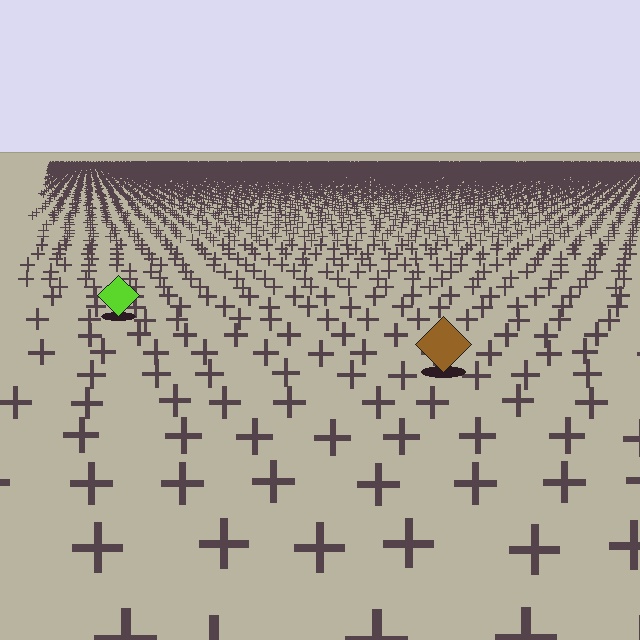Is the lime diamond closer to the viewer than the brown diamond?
No. The brown diamond is closer — you can tell from the texture gradient: the ground texture is coarser near it.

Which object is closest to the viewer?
The brown diamond is closest. The texture marks near it are larger and more spread out.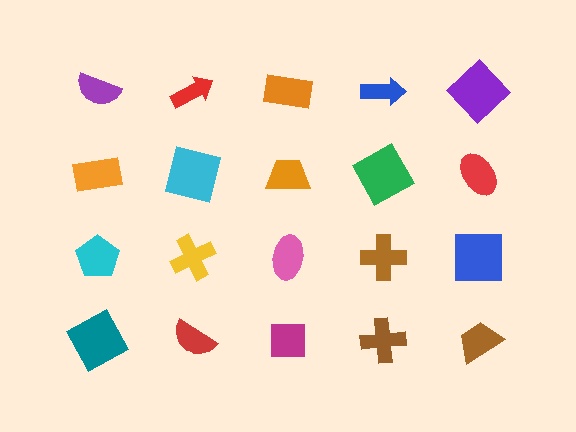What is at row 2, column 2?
A cyan square.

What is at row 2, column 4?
A green square.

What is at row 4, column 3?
A magenta square.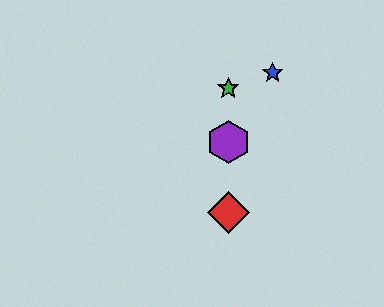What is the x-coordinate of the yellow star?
The yellow star is at x≈228.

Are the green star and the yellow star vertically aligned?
Yes, both are at x≈228.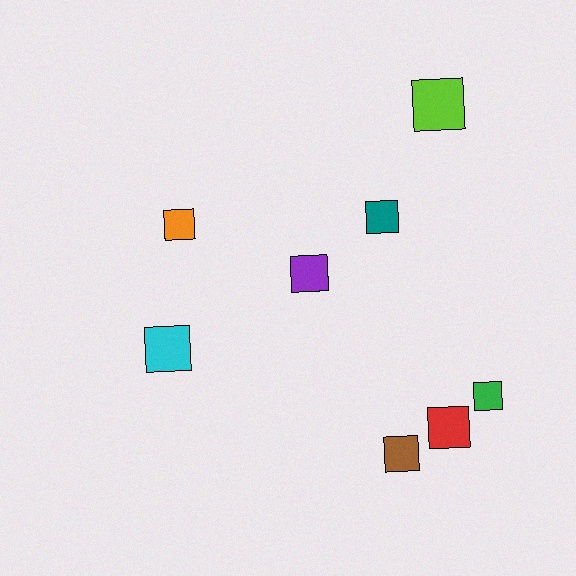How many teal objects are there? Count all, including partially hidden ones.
There is 1 teal object.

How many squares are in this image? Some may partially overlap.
There are 8 squares.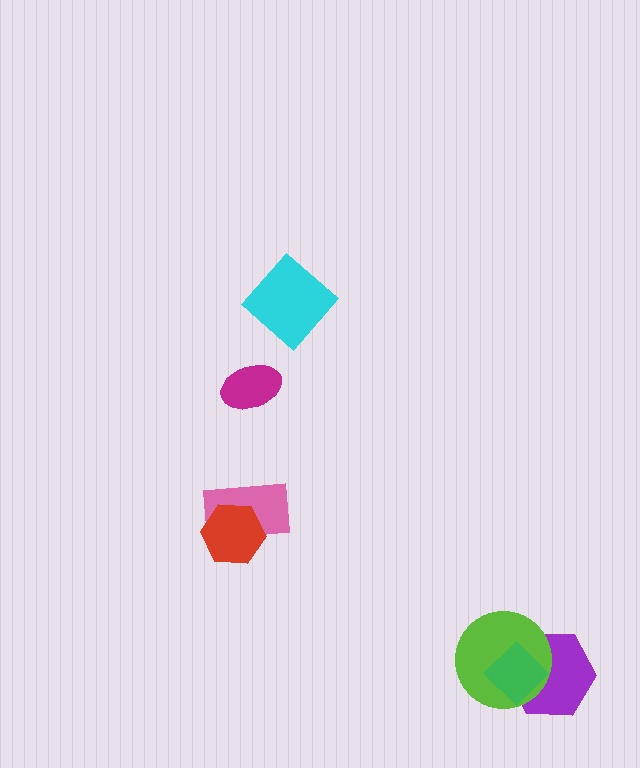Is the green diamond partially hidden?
No, no other shape covers it.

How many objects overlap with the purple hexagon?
2 objects overlap with the purple hexagon.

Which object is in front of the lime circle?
The green diamond is in front of the lime circle.